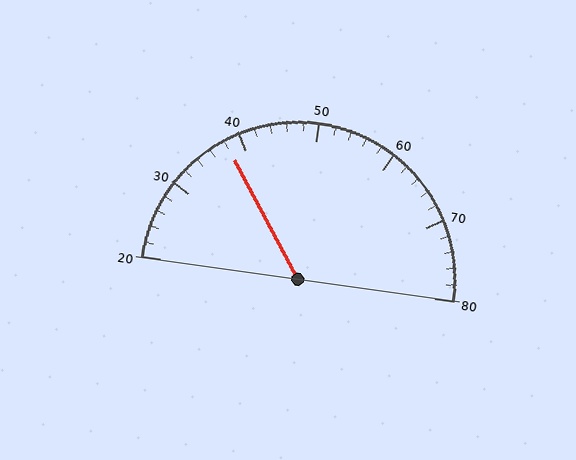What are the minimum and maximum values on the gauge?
The gauge ranges from 20 to 80.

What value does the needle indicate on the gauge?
The needle indicates approximately 38.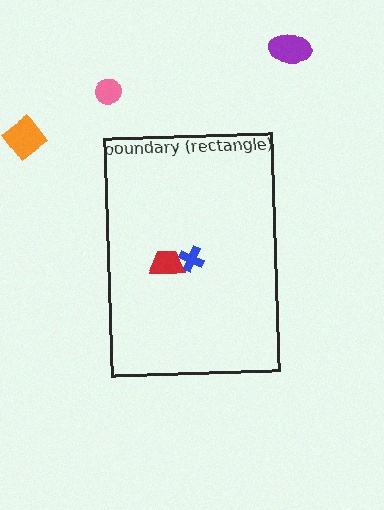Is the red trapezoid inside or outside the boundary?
Inside.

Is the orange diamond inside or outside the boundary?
Outside.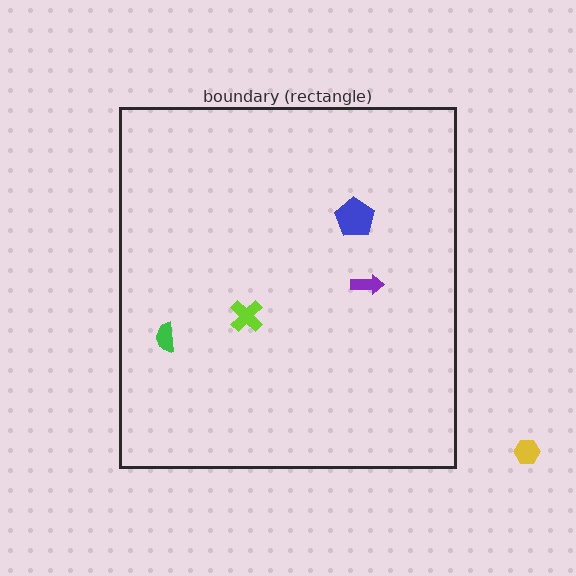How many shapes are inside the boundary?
4 inside, 1 outside.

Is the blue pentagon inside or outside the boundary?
Inside.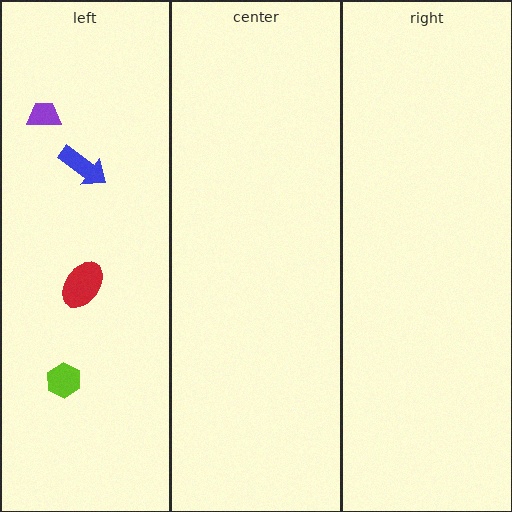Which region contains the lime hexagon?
The left region.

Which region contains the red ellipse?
The left region.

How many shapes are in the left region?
4.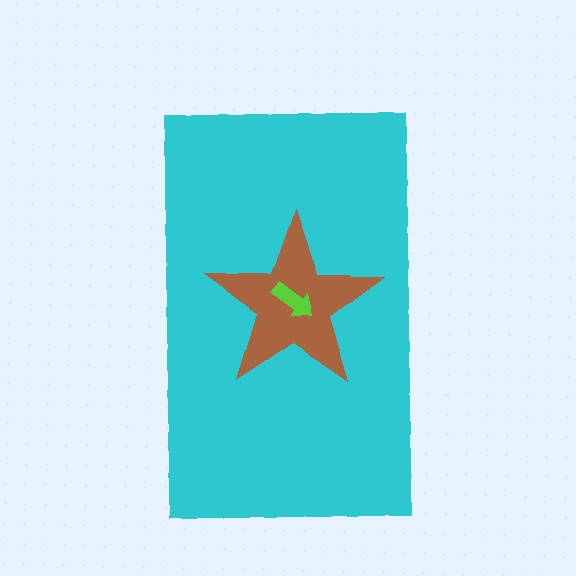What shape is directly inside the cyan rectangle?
The brown star.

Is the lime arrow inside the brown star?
Yes.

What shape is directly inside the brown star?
The lime arrow.